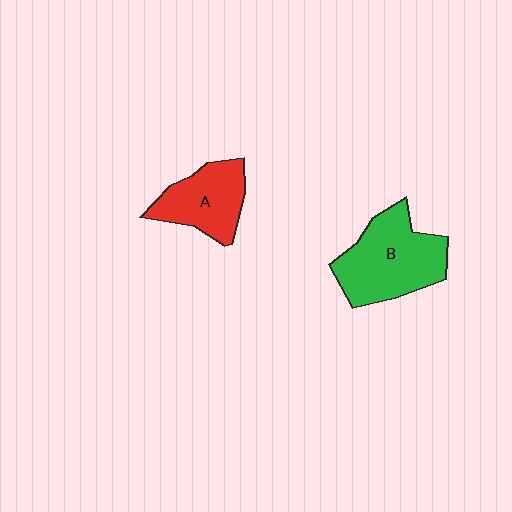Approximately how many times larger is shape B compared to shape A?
Approximately 1.4 times.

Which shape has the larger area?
Shape B (green).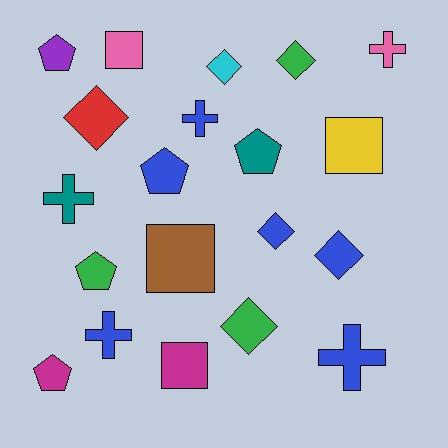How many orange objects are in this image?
There are no orange objects.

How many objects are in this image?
There are 20 objects.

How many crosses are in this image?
There are 5 crosses.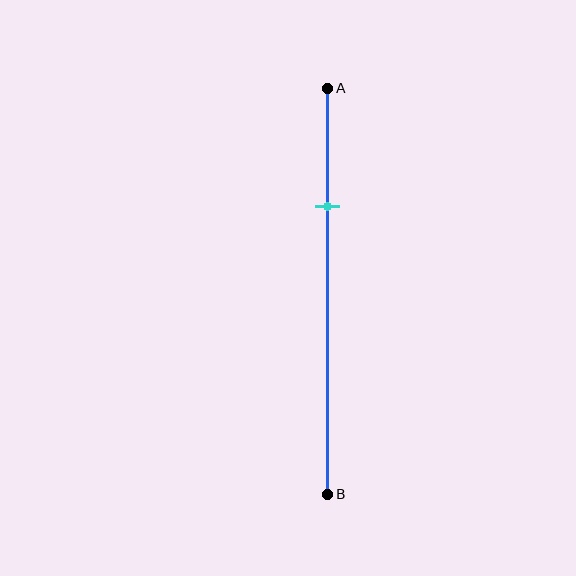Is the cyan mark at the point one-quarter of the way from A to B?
No, the mark is at about 30% from A, not at the 25% one-quarter point.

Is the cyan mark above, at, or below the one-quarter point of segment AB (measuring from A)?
The cyan mark is below the one-quarter point of segment AB.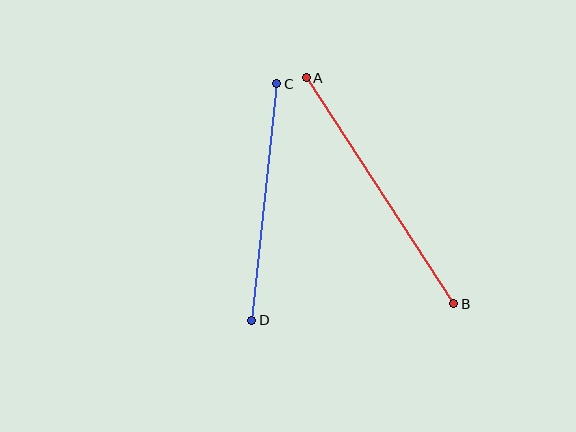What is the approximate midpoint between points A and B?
The midpoint is at approximately (380, 191) pixels.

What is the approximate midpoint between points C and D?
The midpoint is at approximately (264, 202) pixels.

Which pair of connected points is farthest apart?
Points A and B are farthest apart.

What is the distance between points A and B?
The distance is approximately 270 pixels.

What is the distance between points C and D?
The distance is approximately 238 pixels.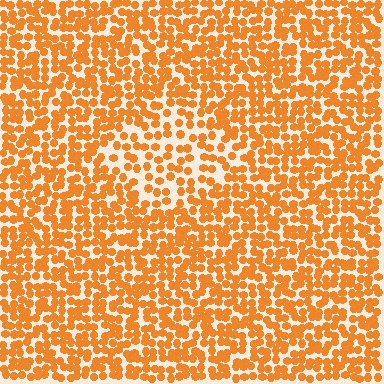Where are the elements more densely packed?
The elements are more densely packed outside the diamond boundary.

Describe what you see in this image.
The image contains small orange elements arranged at two different densities. A diamond-shaped region is visible where the elements are less densely packed than the surrounding area.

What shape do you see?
I see a diamond.